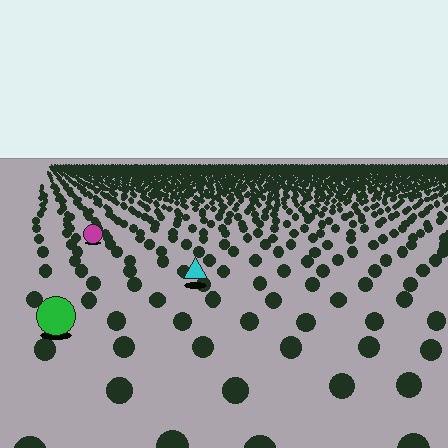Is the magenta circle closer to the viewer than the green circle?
No. The green circle is closer — you can tell from the texture gradient: the ground texture is coarser near it.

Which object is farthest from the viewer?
The magenta circle is farthest from the viewer. It appears smaller and the ground texture around it is denser.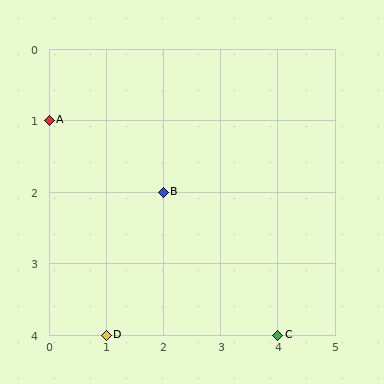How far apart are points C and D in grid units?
Points C and D are 3 columns apart.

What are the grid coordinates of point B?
Point B is at grid coordinates (2, 2).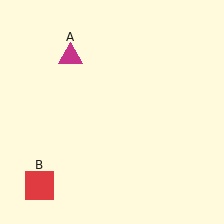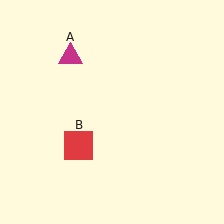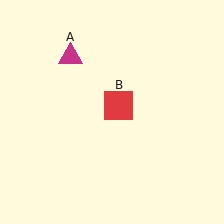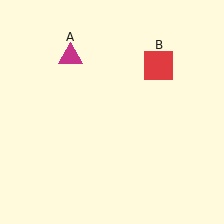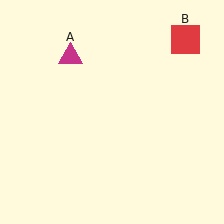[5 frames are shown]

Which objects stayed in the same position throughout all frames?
Magenta triangle (object A) remained stationary.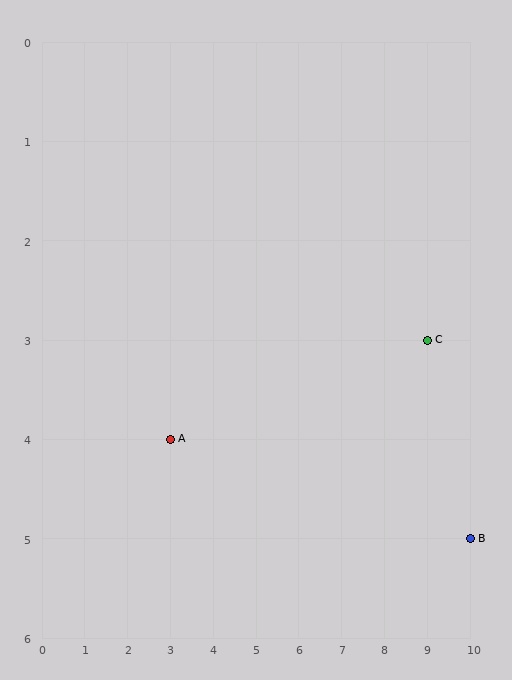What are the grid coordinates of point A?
Point A is at grid coordinates (3, 4).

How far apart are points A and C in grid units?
Points A and C are 6 columns and 1 row apart (about 6.1 grid units diagonally).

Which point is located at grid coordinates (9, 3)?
Point C is at (9, 3).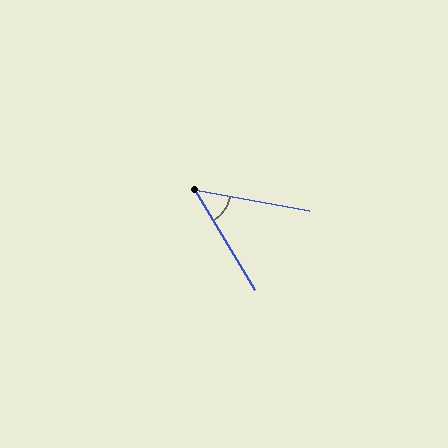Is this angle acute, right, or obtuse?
It is acute.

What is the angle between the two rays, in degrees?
Approximately 48 degrees.